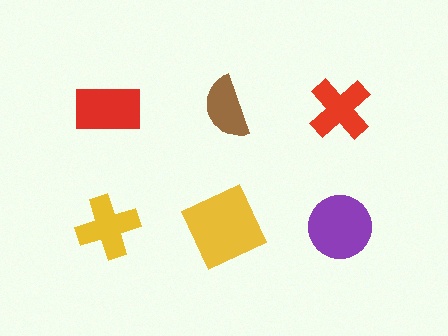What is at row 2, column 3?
A purple circle.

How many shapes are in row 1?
3 shapes.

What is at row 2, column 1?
A yellow cross.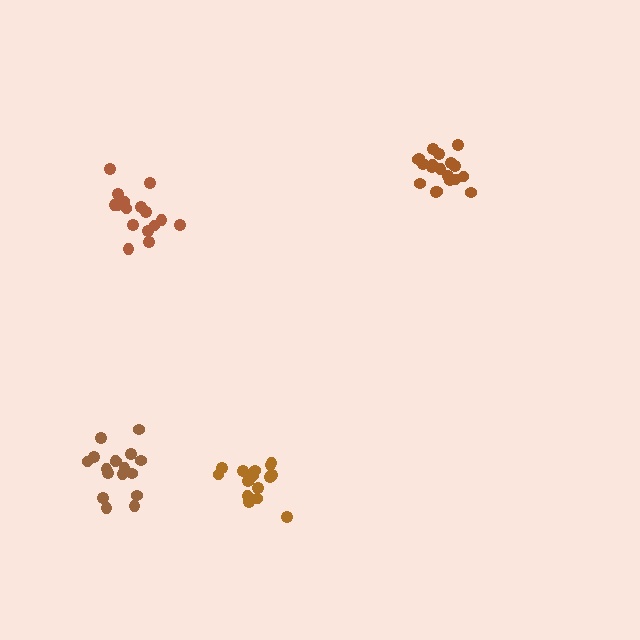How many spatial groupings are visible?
There are 4 spatial groupings.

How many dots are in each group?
Group 1: 16 dots, Group 2: 19 dots, Group 3: 19 dots, Group 4: 19 dots (73 total).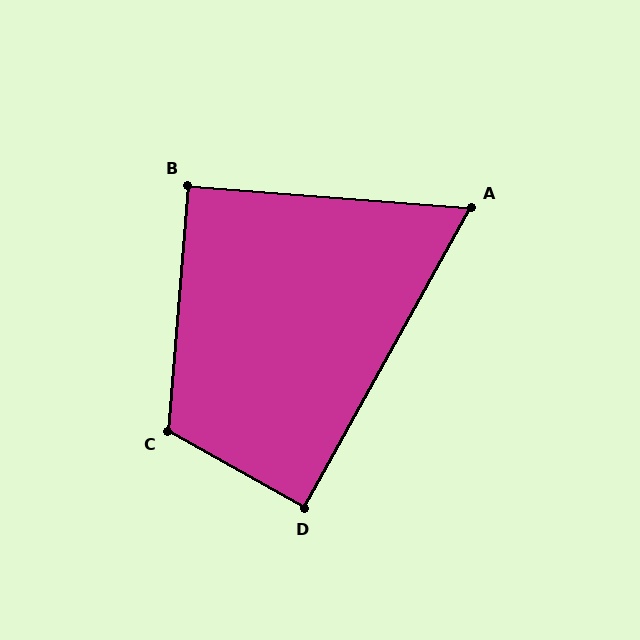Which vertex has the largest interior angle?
C, at approximately 115 degrees.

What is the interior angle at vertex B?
Approximately 90 degrees (approximately right).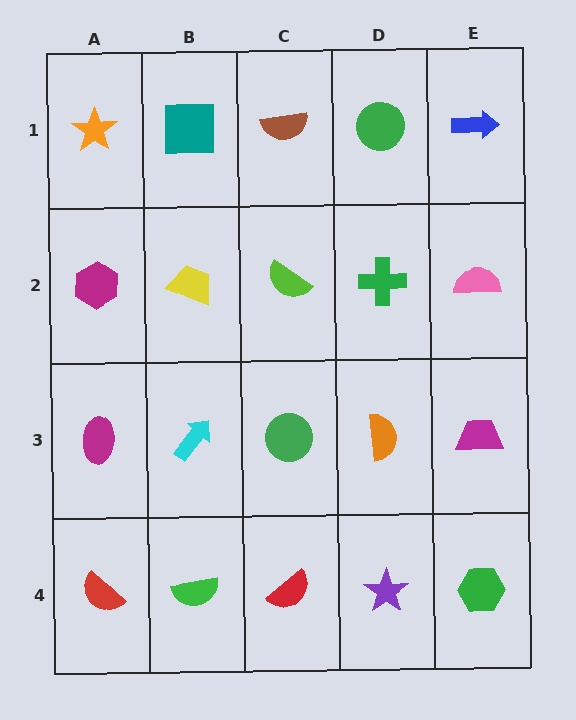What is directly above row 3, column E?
A pink semicircle.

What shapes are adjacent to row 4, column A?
A magenta ellipse (row 3, column A), a green semicircle (row 4, column B).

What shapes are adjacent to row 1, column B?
A yellow trapezoid (row 2, column B), an orange star (row 1, column A), a brown semicircle (row 1, column C).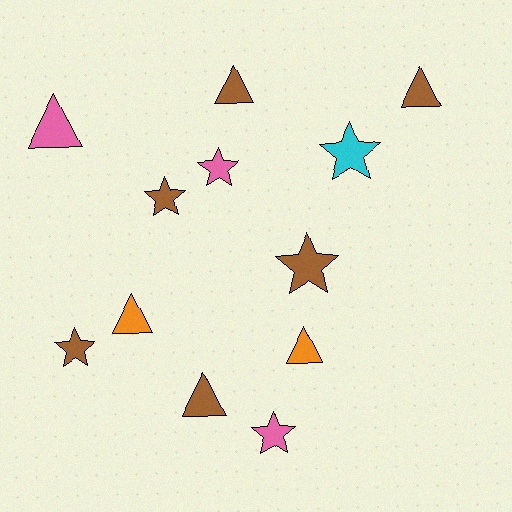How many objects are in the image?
There are 12 objects.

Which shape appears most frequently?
Star, with 6 objects.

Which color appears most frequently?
Brown, with 6 objects.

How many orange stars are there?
There are no orange stars.